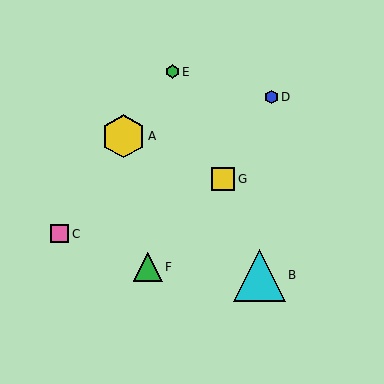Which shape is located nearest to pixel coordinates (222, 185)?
The yellow square (labeled G) at (223, 179) is nearest to that location.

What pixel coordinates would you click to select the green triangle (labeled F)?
Click at (148, 267) to select the green triangle F.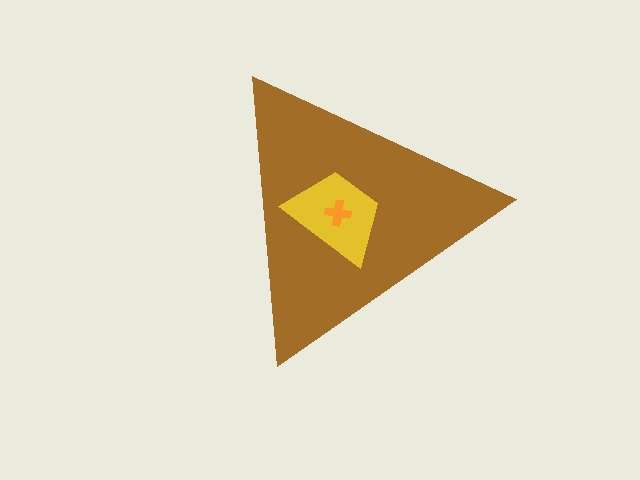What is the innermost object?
The orange cross.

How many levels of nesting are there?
3.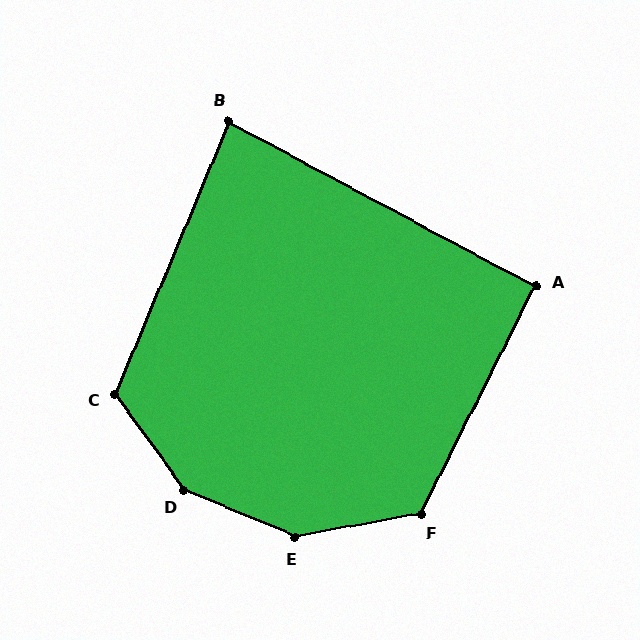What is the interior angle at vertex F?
Approximately 127 degrees (obtuse).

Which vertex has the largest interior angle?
D, at approximately 148 degrees.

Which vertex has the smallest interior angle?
B, at approximately 85 degrees.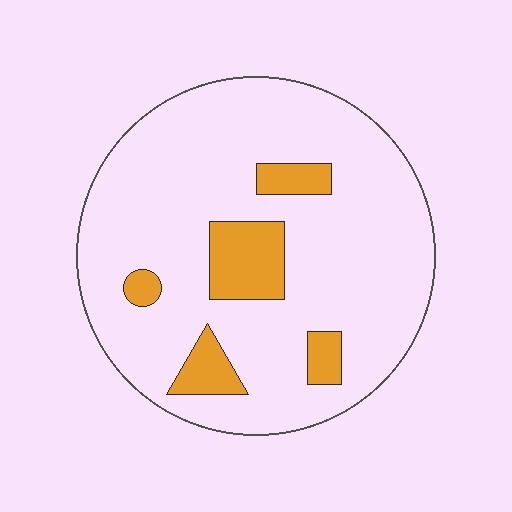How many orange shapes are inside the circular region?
5.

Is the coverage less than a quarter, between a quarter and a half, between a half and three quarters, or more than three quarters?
Less than a quarter.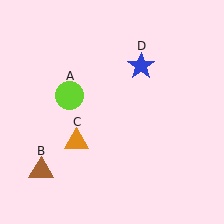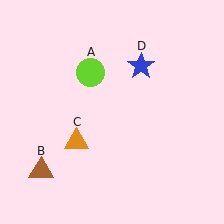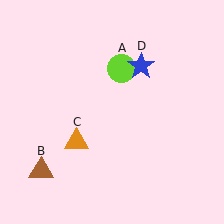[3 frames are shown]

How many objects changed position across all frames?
1 object changed position: lime circle (object A).